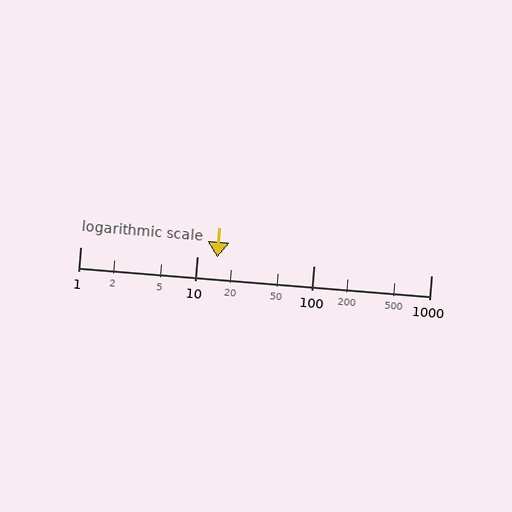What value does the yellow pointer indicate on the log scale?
The pointer indicates approximately 15.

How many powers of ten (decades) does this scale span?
The scale spans 3 decades, from 1 to 1000.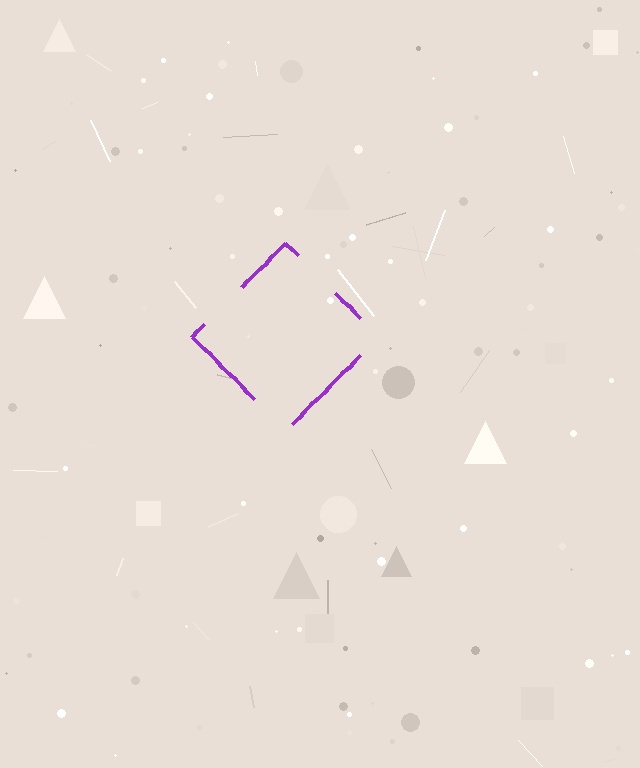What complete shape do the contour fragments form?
The contour fragments form a diamond.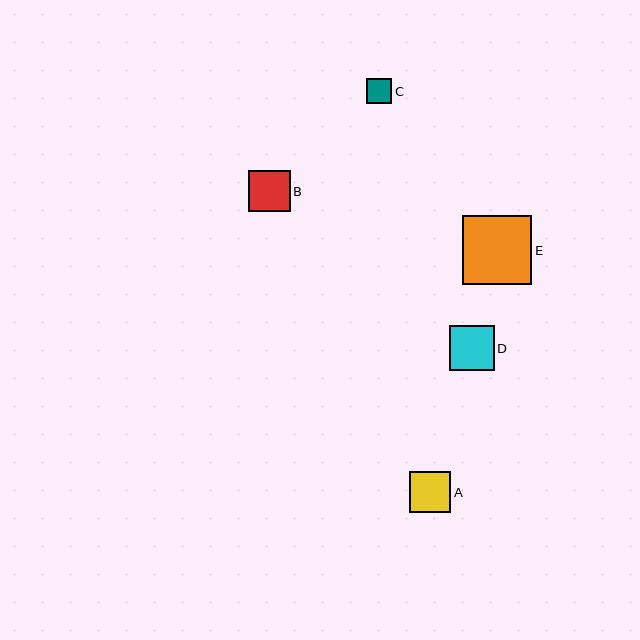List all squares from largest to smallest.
From largest to smallest: E, D, A, B, C.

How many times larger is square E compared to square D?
Square E is approximately 1.6 times the size of square D.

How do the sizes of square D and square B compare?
Square D and square B are approximately the same size.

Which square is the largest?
Square E is the largest with a size of approximately 69 pixels.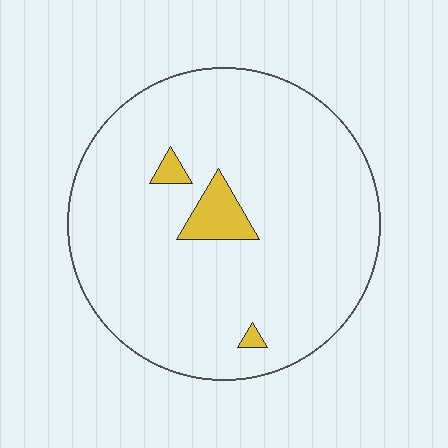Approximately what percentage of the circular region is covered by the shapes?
Approximately 5%.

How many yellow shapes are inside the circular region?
3.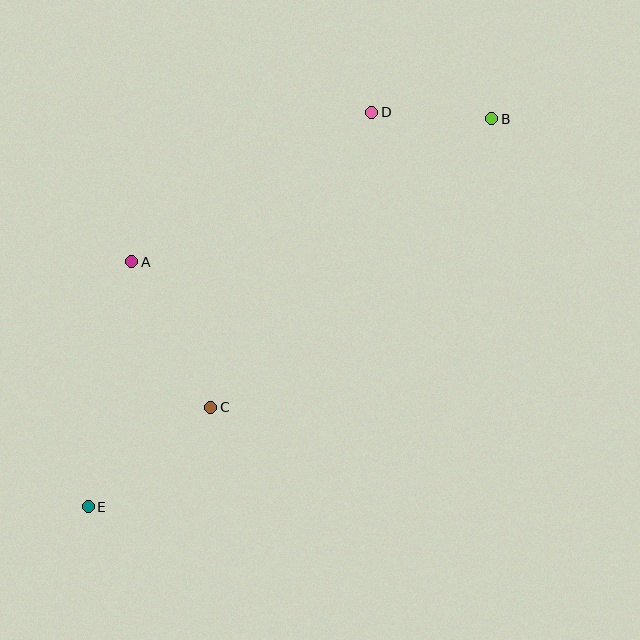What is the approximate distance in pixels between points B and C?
The distance between B and C is approximately 403 pixels.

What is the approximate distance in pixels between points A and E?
The distance between A and E is approximately 249 pixels.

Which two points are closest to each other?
Points B and D are closest to each other.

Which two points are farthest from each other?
Points B and E are farthest from each other.